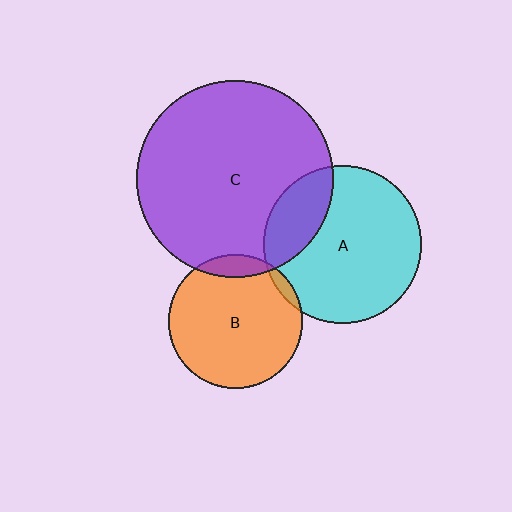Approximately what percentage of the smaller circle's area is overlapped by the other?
Approximately 5%.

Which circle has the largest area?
Circle C (purple).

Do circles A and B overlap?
Yes.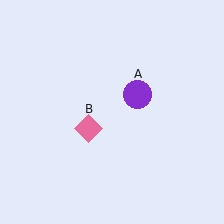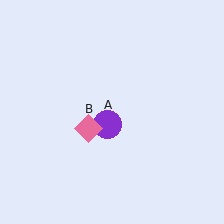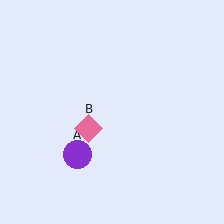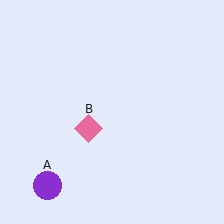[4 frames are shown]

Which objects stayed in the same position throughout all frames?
Pink diamond (object B) remained stationary.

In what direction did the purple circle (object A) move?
The purple circle (object A) moved down and to the left.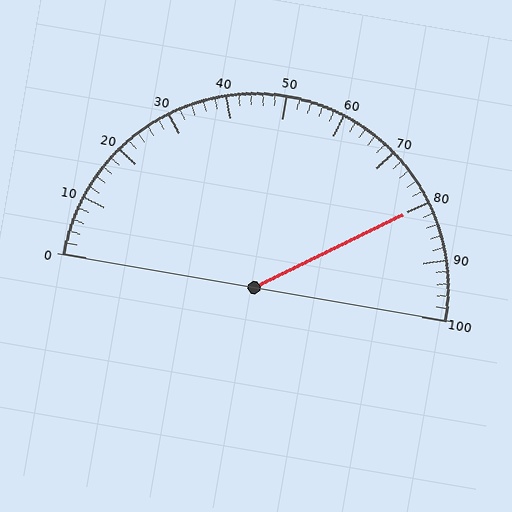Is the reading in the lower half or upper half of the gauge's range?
The reading is in the upper half of the range (0 to 100).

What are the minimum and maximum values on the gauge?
The gauge ranges from 0 to 100.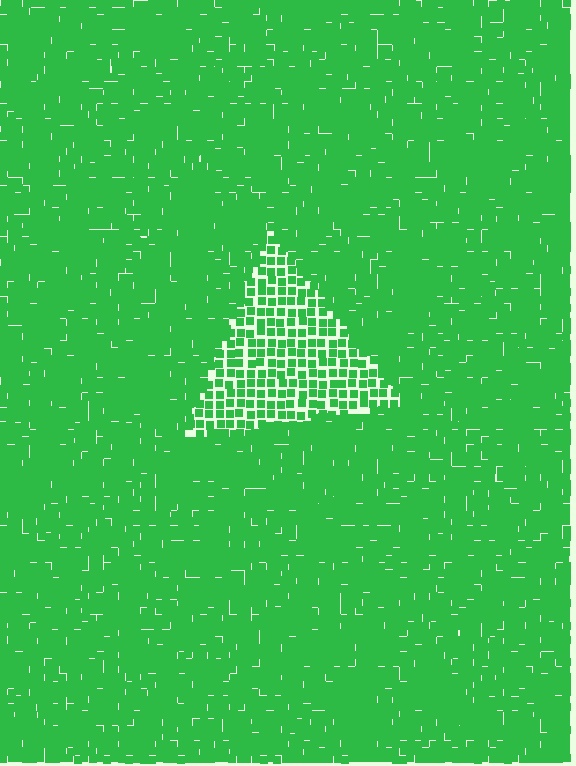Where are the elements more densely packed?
The elements are more densely packed outside the triangle boundary.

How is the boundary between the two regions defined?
The boundary is defined by a change in element density (approximately 1.9x ratio). All elements are the same color, size, and shape.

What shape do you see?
I see a triangle.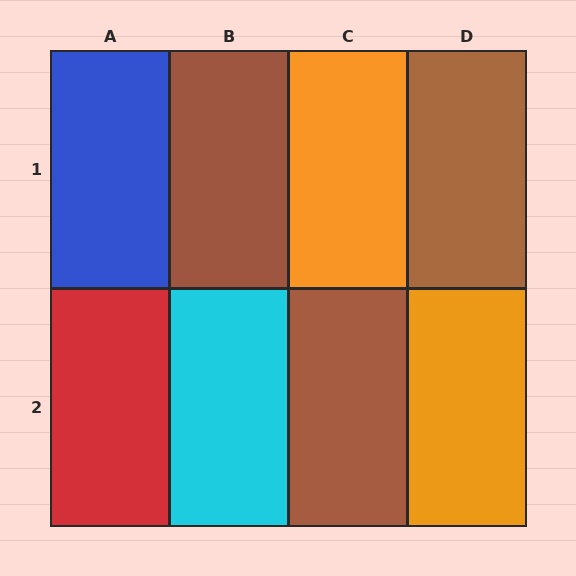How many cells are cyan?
1 cell is cyan.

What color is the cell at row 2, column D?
Orange.